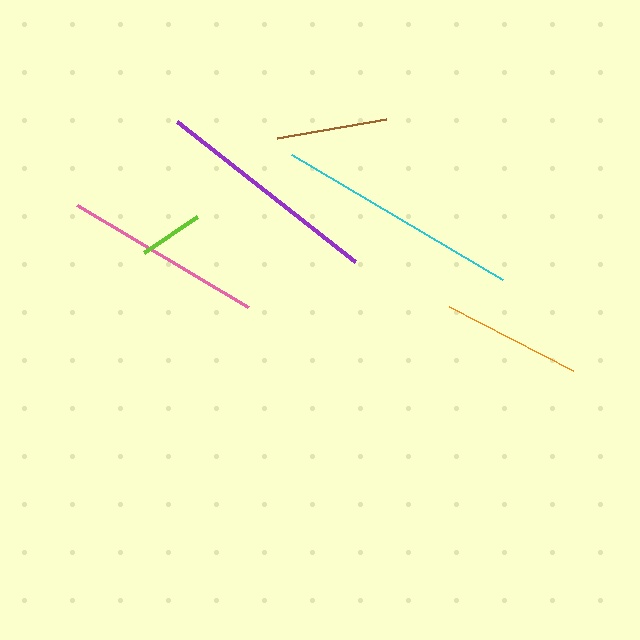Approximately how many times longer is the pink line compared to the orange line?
The pink line is approximately 1.4 times the length of the orange line.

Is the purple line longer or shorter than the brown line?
The purple line is longer than the brown line.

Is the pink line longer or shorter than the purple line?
The purple line is longer than the pink line.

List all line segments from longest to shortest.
From longest to shortest: cyan, purple, pink, orange, brown, lime.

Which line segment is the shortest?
The lime line is the shortest at approximately 64 pixels.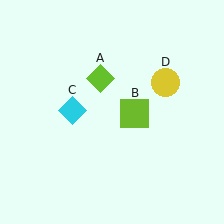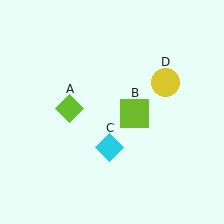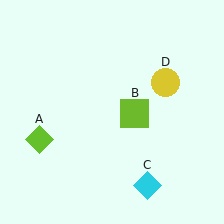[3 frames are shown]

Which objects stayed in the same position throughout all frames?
Lime square (object B) and yellow circle (object D) remained stationary.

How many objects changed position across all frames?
2 objects changed position: lime diamond (object A), cyan diamond (object C).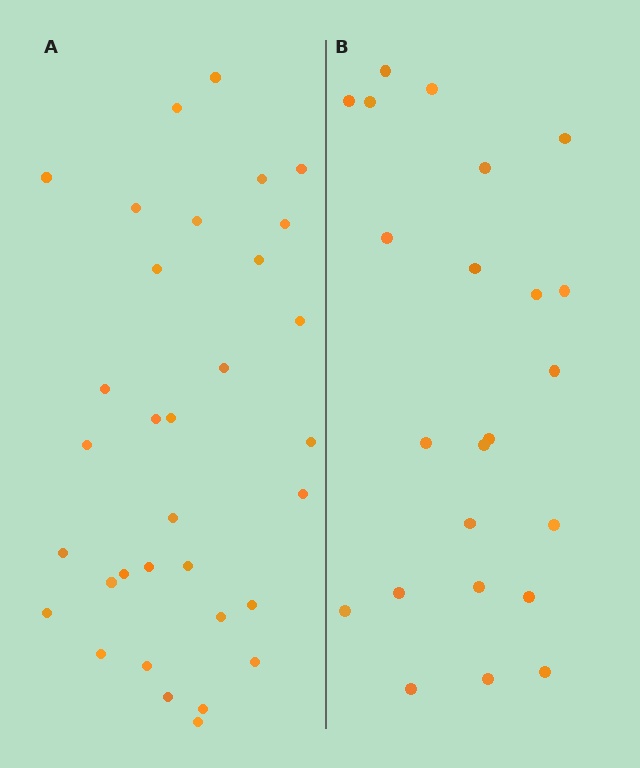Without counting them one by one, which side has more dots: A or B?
Region A (the left region) has more dots.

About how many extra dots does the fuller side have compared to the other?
Region A has roughly 10 or so more dots than region B.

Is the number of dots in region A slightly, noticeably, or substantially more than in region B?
Region A has noticeably more, but not dramatically so. The ratio is roughly 1.4 to 1.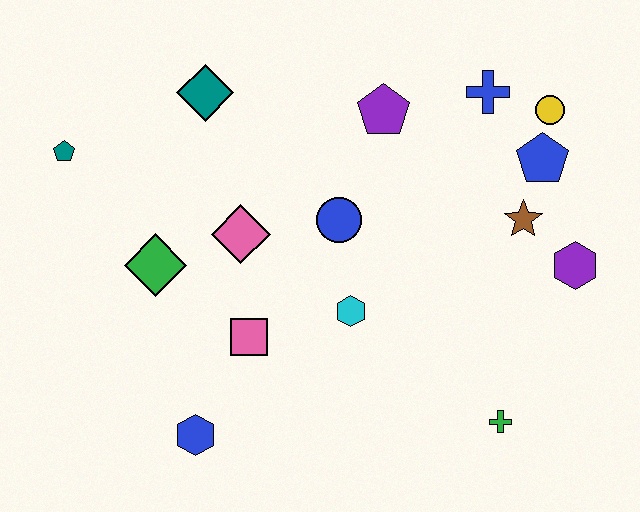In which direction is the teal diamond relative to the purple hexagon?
The teal diamond is to the left of the purple hexagon.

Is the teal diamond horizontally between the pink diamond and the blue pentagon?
No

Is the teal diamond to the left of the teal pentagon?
No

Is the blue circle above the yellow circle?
No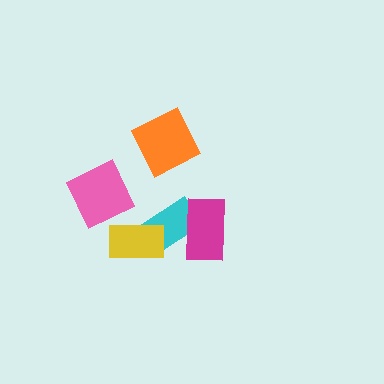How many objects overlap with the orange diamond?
0 objects overlap with the orange diamond.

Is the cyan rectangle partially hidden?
Yes, it is partially covered by another shape.